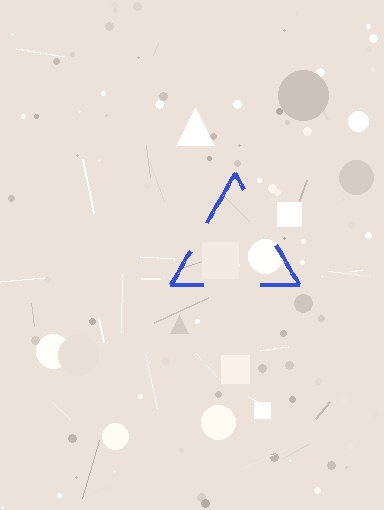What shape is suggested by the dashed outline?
The dashed outline suggests a triangle.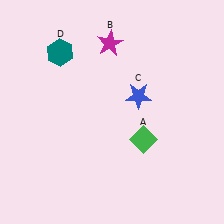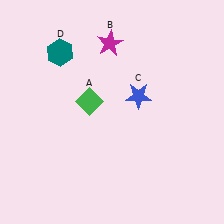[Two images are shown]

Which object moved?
The green diamond (A) moved left.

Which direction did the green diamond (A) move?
The green diamond (A) moved left.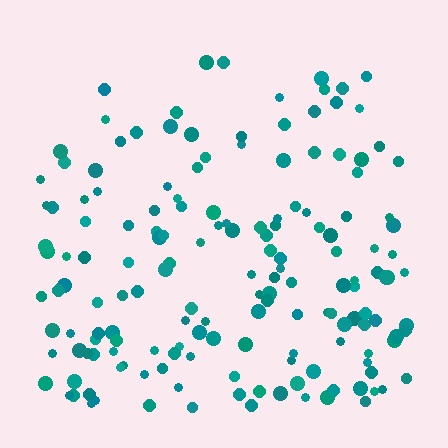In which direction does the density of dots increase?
From top to bottom, with the bottom side densest.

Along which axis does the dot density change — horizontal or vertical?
Vertical.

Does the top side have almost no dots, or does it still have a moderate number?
Still a moderate number, just noticeably fewer than the bottom.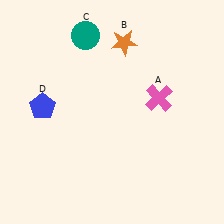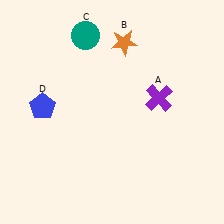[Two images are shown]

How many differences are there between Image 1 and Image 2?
There is 1 difference between the two images.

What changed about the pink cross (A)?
In Image 1, A is pink. In Image 2, it changed to purple.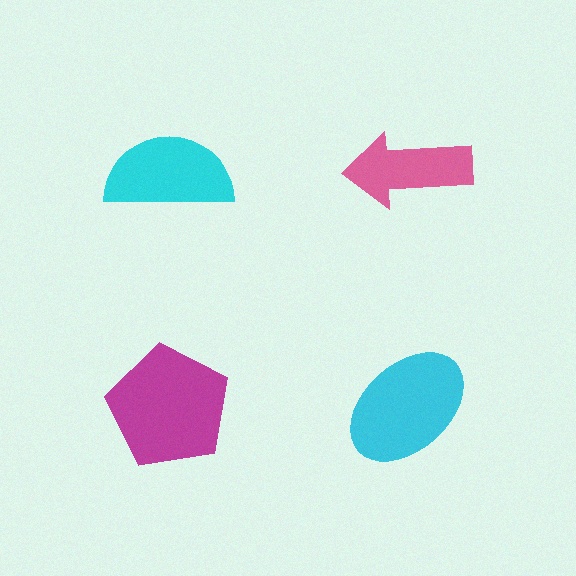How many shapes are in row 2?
2 shapes.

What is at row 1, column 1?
A cyan semicircle.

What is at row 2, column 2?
A cyan ellipse.